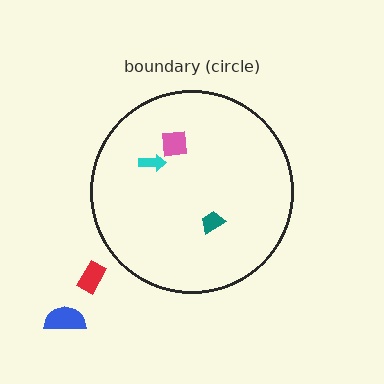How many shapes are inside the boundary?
3 inside, 2 outside.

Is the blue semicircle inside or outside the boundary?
Outside.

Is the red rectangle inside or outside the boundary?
Outside.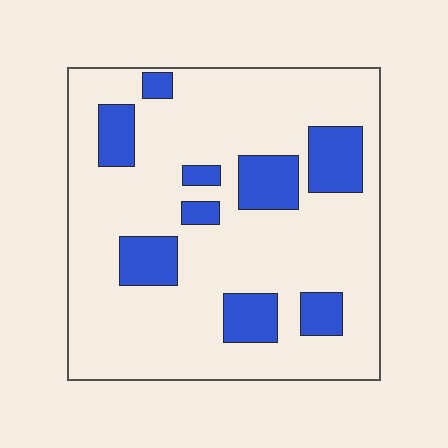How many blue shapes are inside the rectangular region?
9.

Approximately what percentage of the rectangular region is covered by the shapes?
Approximately 20%.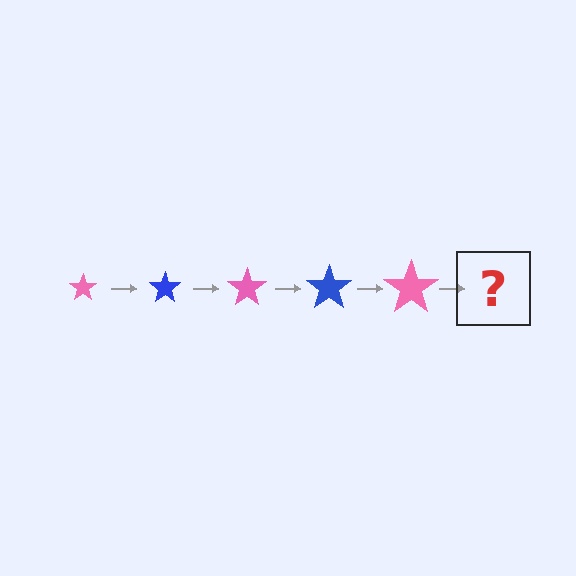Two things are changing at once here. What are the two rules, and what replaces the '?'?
The two rules are that the star grows larger each step and the color cycles through pink and blue. The '?' should be a blue star, larger than the previous one.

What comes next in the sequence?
The next element should be a blue star, larger than the previous one.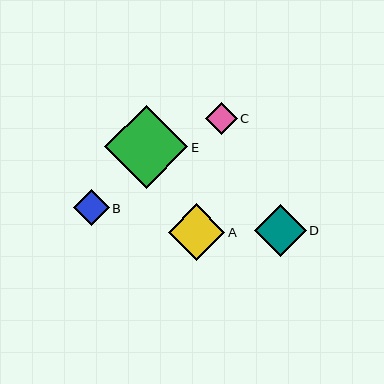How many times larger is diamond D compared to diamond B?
Diamond D is approximately 1.4 times the size of diamond B.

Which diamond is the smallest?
Diamond C is the smallest with a size of approximately 32 pixels.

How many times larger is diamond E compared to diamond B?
Diamond E is approximately 2.3 times the size of diamond B.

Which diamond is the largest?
Diamond E is the largest with a size of approximately 83 pixels.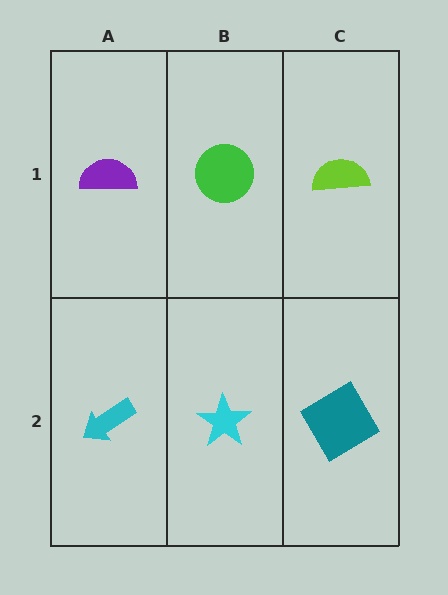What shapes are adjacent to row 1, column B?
A cyan star (row 2, column B), a purple semicircle (row 1, column A), a lime semicircle (row 1, column C).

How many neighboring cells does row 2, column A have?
2.